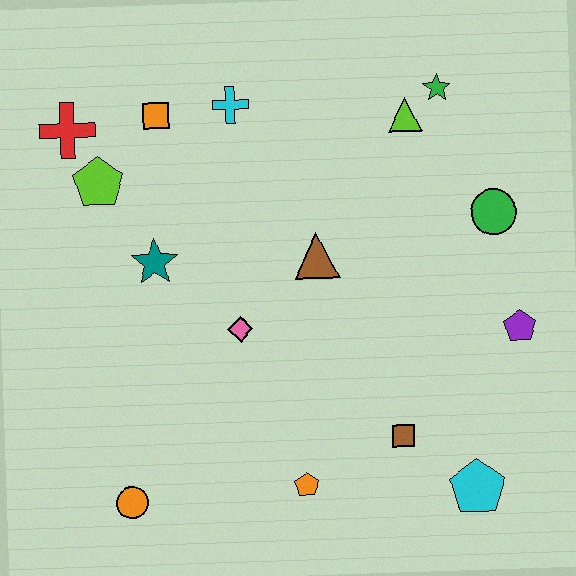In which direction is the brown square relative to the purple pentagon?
The brown square is to the left of the purple pentagon.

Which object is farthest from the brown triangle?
The orange circle is farthest from the brown triangle.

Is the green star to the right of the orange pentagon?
Yes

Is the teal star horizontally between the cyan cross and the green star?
No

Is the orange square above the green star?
No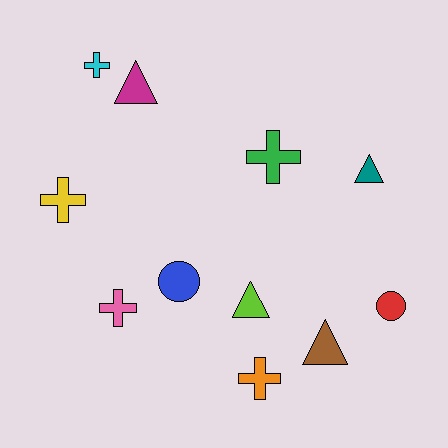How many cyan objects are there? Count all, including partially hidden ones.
There is 1 cyan object.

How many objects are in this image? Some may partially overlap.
There are 11 objects.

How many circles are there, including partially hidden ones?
There are 2 circles.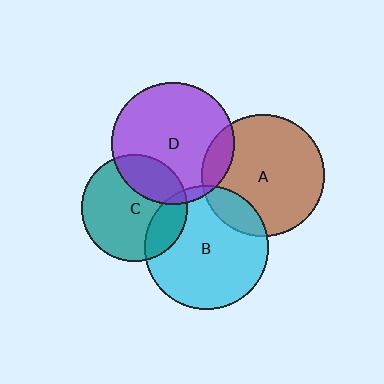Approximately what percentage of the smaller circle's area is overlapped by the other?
Approximately 5%.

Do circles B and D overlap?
Yes.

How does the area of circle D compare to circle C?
Approximately 1.3 times.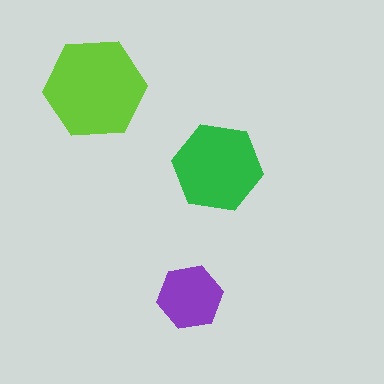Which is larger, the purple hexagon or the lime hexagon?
The lime one.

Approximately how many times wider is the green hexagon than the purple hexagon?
About 1.5 times wider.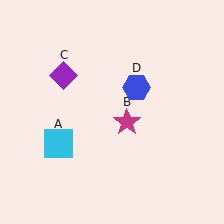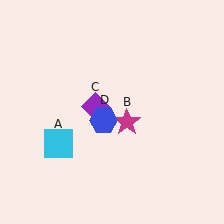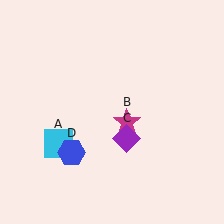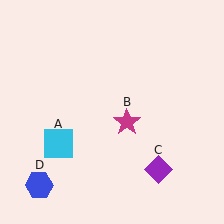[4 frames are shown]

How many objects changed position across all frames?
2 objects changed position: purple diamond (object C), blue hexagon (object D).